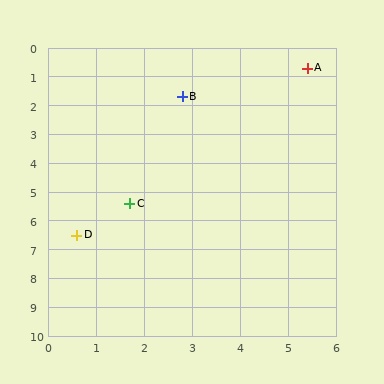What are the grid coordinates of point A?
Point A is at approximately (5.4, 0.7).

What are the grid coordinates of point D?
Point D is at approximately (0.6, 6.5).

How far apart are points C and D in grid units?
Points C and D are about 1.6 grid units apart.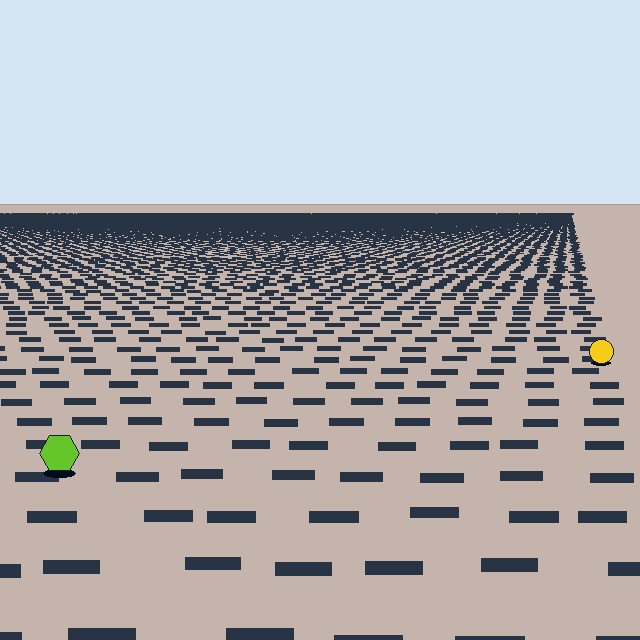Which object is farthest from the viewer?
The yellow circle is farthest from the viewer. It appears smaller and the ground texture around it is denser.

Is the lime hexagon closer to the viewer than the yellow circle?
Yes. The lime hexagon is closer — you can tell from the texture gradient: the ground texture is coarser near it.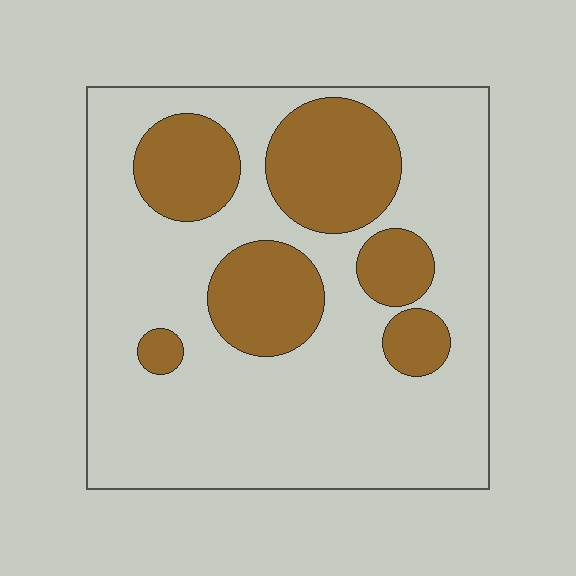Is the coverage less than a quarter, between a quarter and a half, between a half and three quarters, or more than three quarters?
Between a quarter and a half.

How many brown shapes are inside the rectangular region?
6.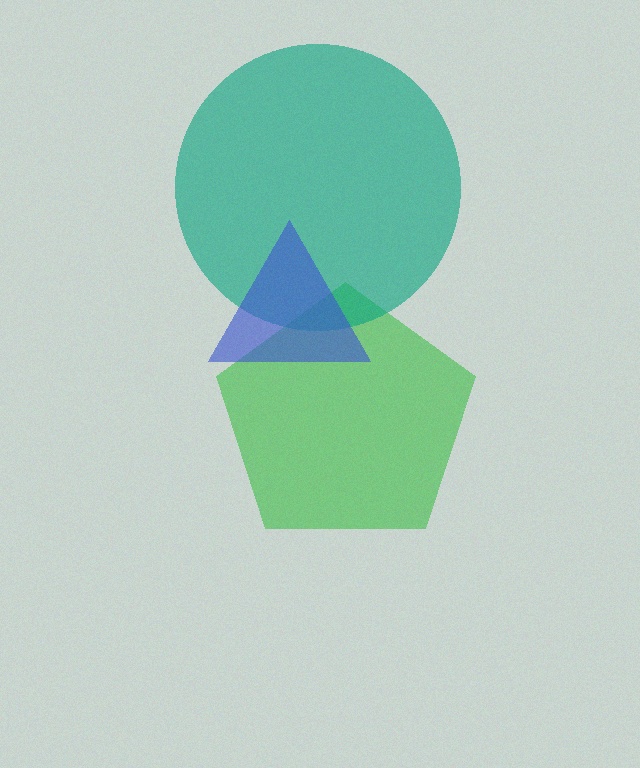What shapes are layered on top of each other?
The layered shapes are: a green pentagon, a teal circle, a blue triangle.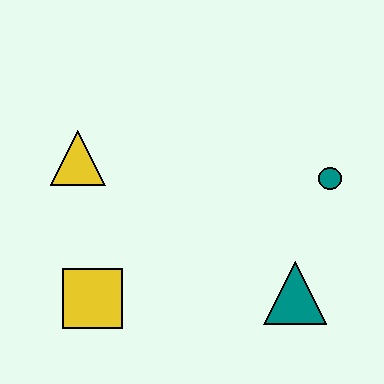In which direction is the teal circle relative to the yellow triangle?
The teal circle is to the right of the yellow triangle.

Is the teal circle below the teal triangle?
No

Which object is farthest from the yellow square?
The teal circle is farthest from the yellow square.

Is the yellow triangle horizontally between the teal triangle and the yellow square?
No